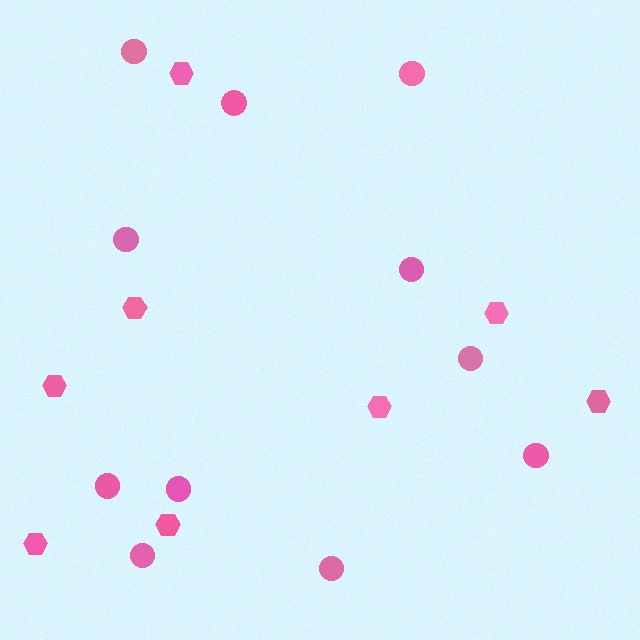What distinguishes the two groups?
There are 2 groups: one group of hexagons (8) and one group of circles (11).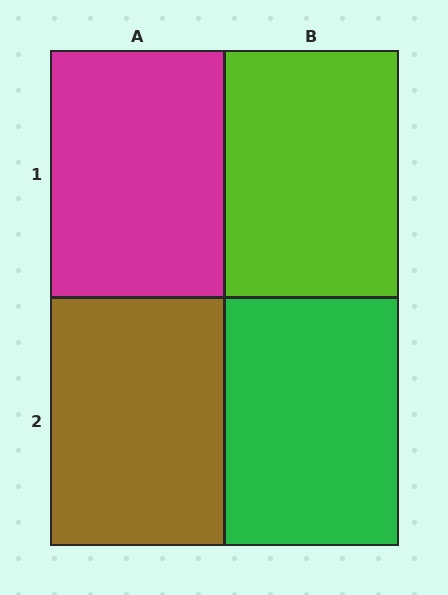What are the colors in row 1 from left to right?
Magenta, lime.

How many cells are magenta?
1 cell is magenta.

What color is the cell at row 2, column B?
Green.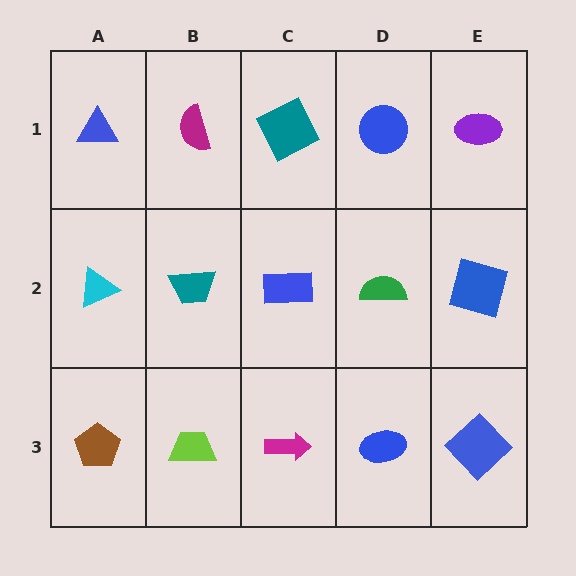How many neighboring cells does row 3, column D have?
3.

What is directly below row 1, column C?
A blue rectangle.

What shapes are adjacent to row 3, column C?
A blue rectangle (row 2, column C), a lime trapezoid (row 3, column B), a blue ellipse (row 3, column D).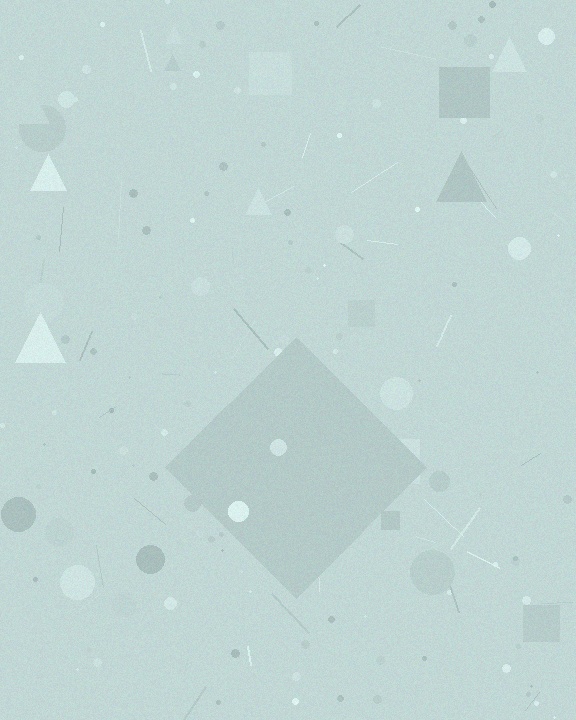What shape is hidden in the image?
A diamond is hidden in the image.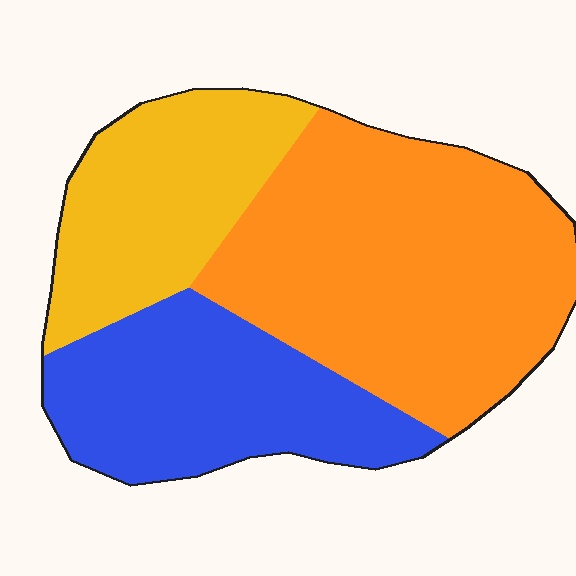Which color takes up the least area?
Yellow, at roughly 25%.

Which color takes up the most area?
Orange, at roughly 50%.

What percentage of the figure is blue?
Blue covers around 30% of the figure.